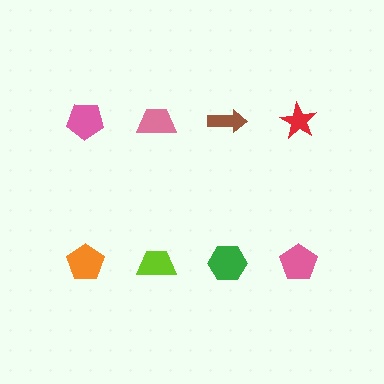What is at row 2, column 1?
An orange pentagon.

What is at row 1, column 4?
A red star.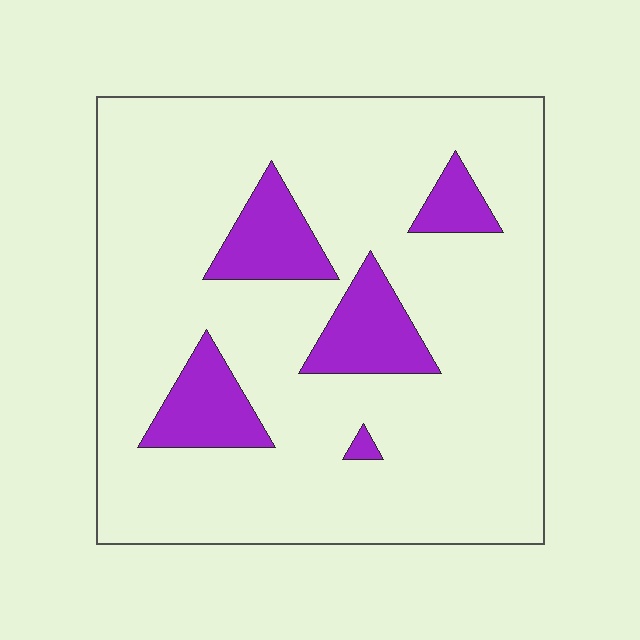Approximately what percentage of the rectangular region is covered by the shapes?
Approximately 15%.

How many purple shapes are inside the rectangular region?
5.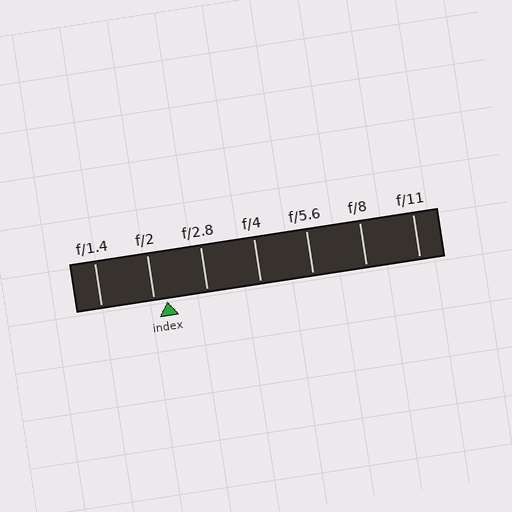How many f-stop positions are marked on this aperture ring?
There are 7 f-stop positions marked.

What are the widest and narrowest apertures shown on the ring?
The widest aperture shown is f/1.4 and the narrowest is f/11.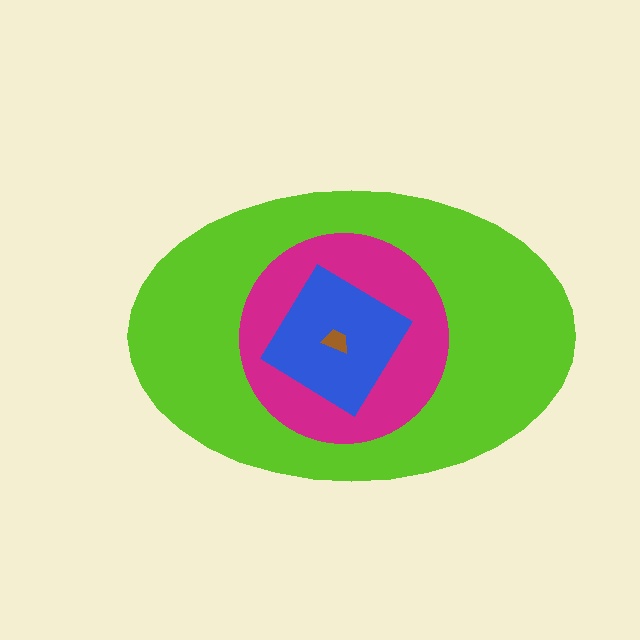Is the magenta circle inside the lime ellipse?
Yes.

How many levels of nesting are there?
4.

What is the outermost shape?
The lime ellipse.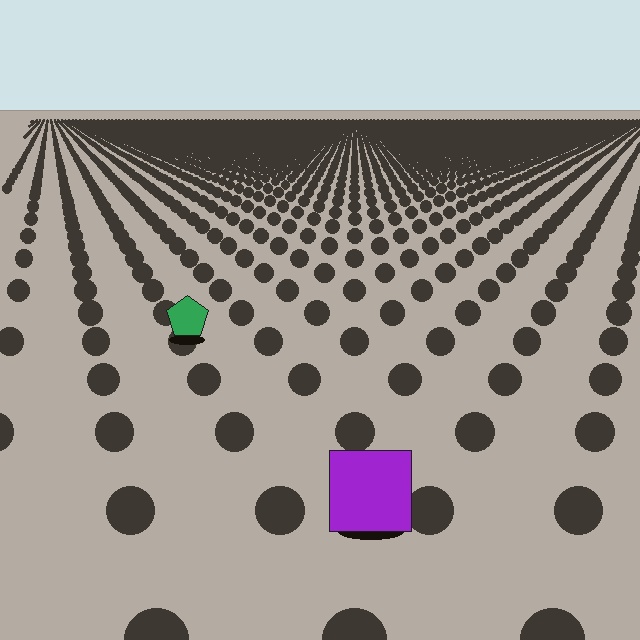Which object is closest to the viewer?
The purple square is closest. The texture marks near it are larger and more spread out.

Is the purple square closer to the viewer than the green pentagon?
Yes. The purple square is closer — you can tell from the texture gradient: the ground texture is coarser near it.